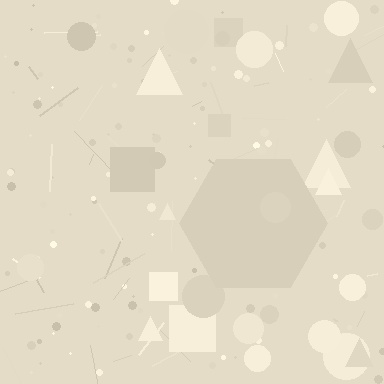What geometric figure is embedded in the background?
A hexagon is embedded in the background.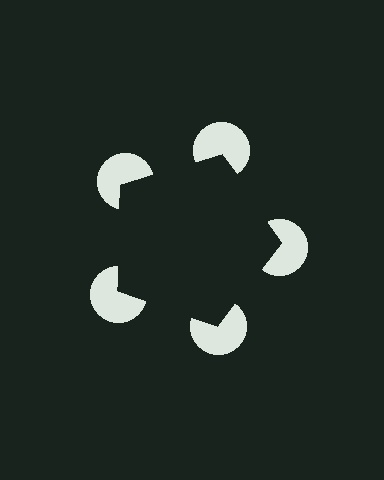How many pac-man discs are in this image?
There are 5 — one at each vertex of the illusory pentagon.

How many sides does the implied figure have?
5 sides.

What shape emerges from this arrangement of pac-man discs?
An illusory pentagon — its edges are inferred from the aligned wedge cuts in the pac-man discs, not physically drawn.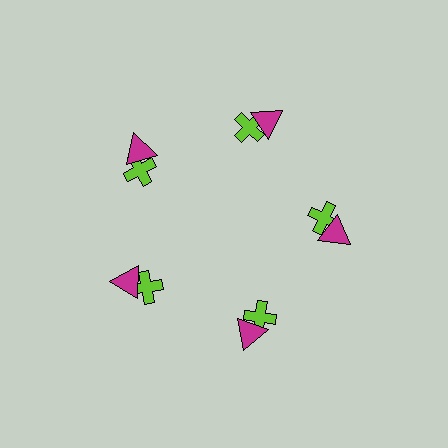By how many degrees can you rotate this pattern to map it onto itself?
The pattern maps onto itself every 72 degrees of rotation.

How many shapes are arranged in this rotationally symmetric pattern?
There are 10 shapes, arranged in 5 groups of 2.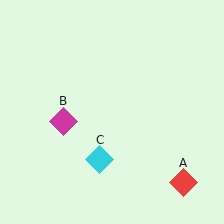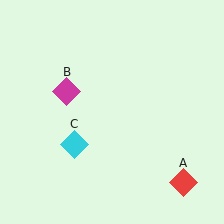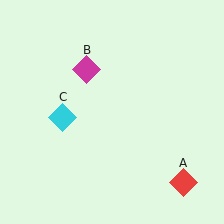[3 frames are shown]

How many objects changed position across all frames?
2 objects changed position: magenta diamond (object B), cyan diamond (object C).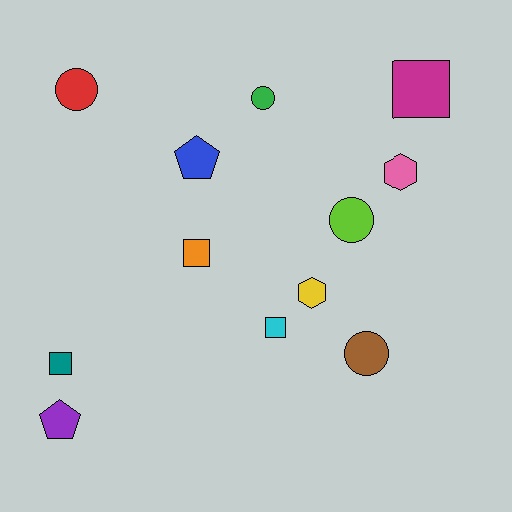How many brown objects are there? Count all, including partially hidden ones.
There is 1 brown object.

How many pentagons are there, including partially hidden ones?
There are 2 pentagons.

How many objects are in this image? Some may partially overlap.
There are 12 objects.